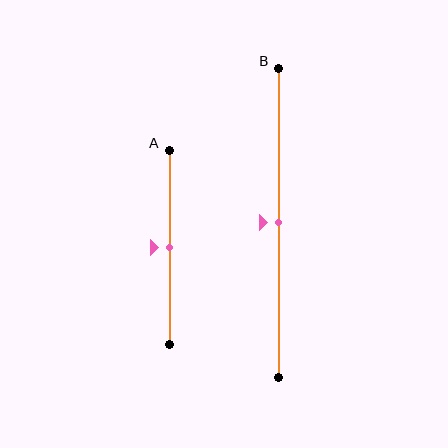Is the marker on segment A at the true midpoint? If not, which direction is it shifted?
Yes, the marker on segment A is at the true midpoint.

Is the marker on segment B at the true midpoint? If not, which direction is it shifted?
Yes, the marker on segment B is at the true midpoint.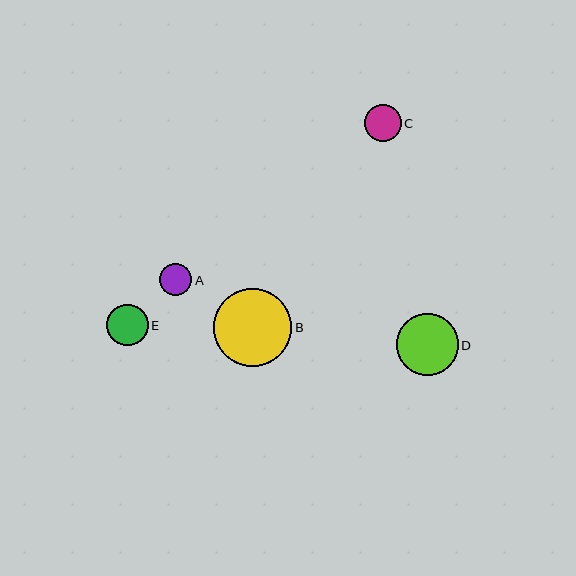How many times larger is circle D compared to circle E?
Circle D is approximately 1.5 times the size of circle E.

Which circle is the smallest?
Circle A is the smallest with a size of approximately 32 pixels.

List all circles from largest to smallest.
From largest to smallest: B, D, E, C, A.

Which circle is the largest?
Circle B is the largest with a size of approximately 78 pixels.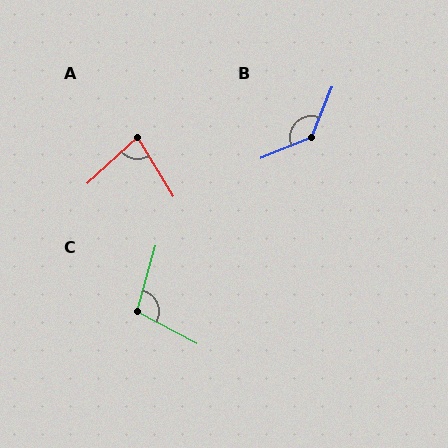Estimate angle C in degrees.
Approximately 102 degrees.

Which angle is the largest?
B, at approximately 134 degrees.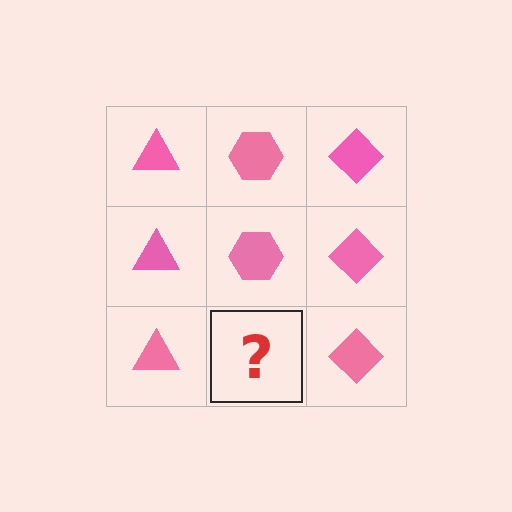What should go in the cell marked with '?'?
The missing cell should contain a pink hexagon.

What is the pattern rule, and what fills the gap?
The rule is that each column has a consistent shape. The gap should be filled with a pink hexagon.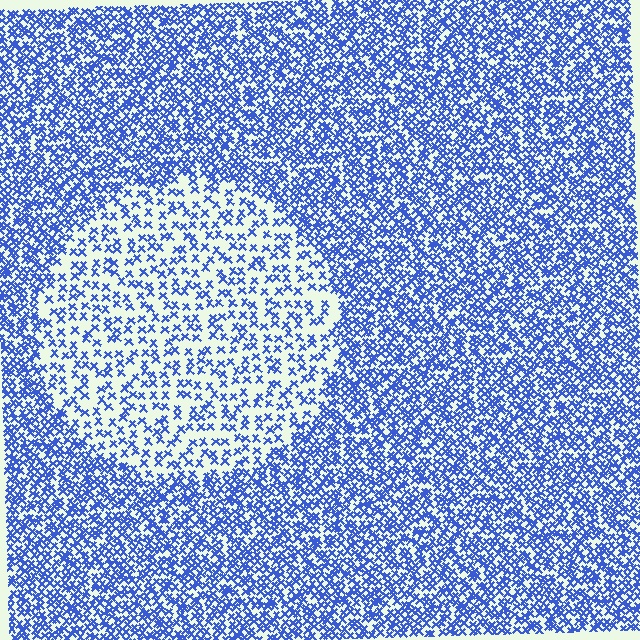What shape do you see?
I see a circle.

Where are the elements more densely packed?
The elements are more densely packed outside the circle boundary.